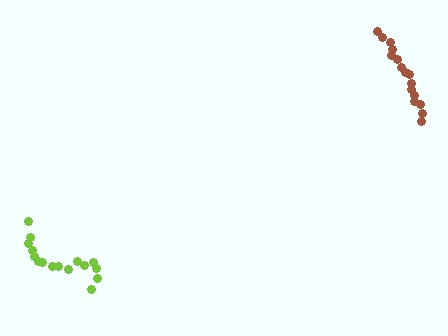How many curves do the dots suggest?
There are 2 distinct paths.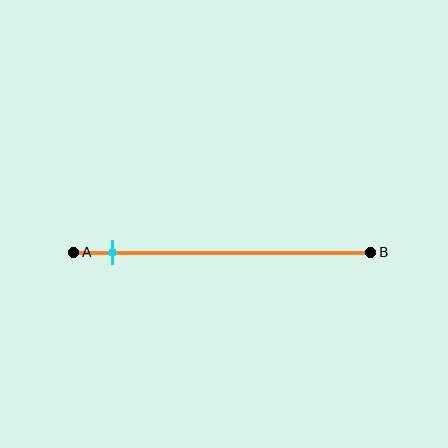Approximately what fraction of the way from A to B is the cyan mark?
The cyan mark is approximately 15% of the way from A to B.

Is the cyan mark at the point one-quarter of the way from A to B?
No, the mark is at about 15% from A, not at the 25% one-quarter point.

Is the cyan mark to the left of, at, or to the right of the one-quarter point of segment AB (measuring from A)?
The cyan mark is to the left of the one-quarter point of segment AB.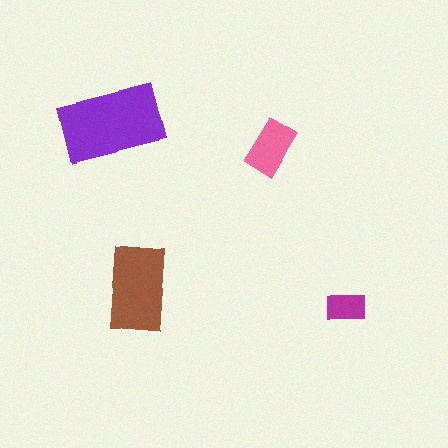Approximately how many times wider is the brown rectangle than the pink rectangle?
About 1.5 times wider.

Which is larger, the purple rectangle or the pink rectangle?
The purple one.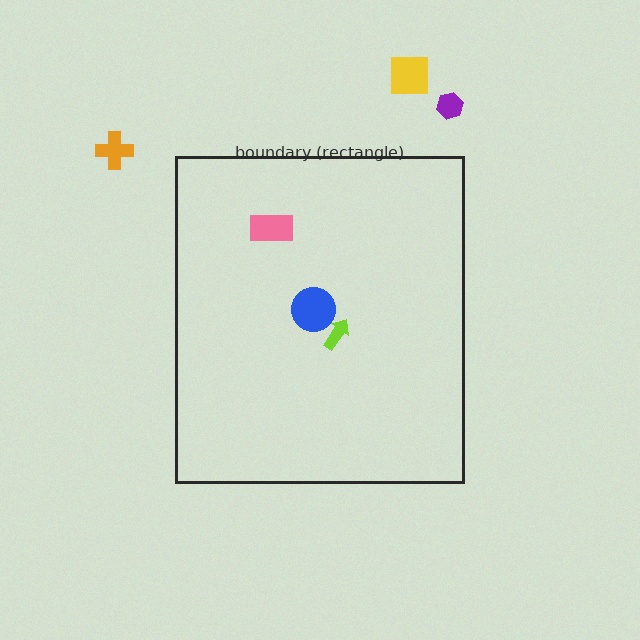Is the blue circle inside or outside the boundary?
Inside.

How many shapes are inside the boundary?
3 inside, 3 outside.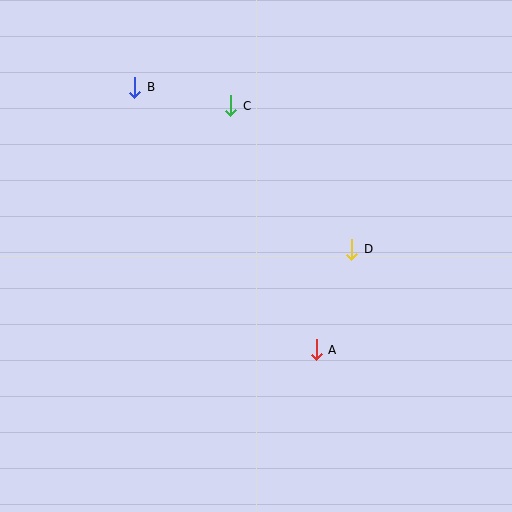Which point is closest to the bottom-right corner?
Point A is closest to the bottom-right corner.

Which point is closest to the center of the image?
Point D at (352, 249) is closest to the center.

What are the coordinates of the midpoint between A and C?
The midpoint between A and C is at (274, 228).